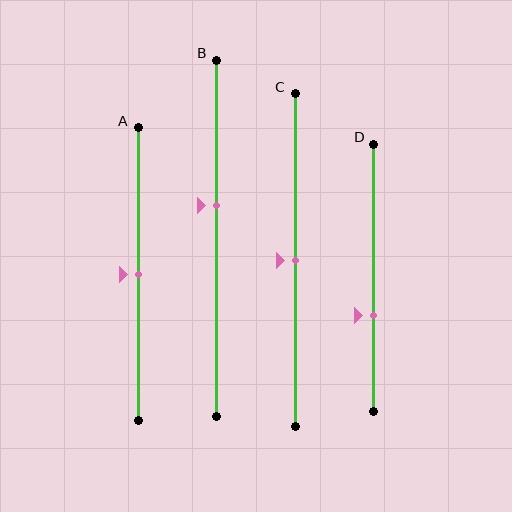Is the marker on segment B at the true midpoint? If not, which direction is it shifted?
No, the marker on segment B is shifted upward by about 9% of the segment length.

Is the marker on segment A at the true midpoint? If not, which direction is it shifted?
Yes, the marker on segment A is at the true midpoint.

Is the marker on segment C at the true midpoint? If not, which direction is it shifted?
Yes, the marker on segment C is at the true midpoint.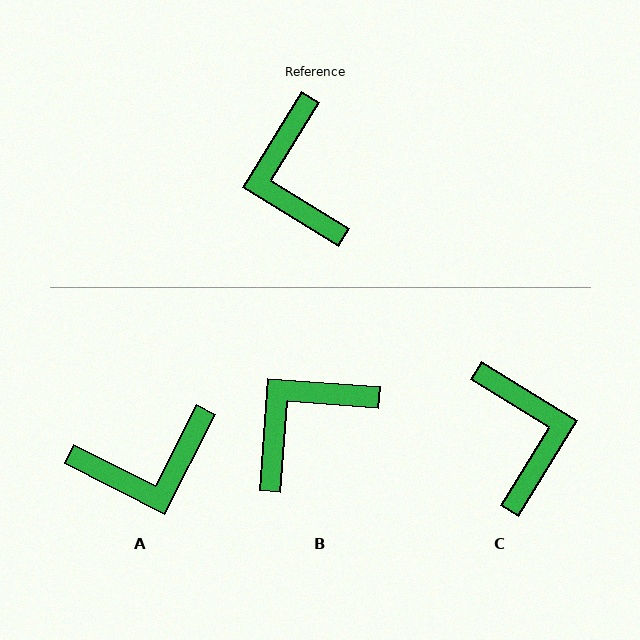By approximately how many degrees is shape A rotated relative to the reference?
Approximately 94 degrees counter-clockwise.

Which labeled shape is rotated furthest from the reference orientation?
C, about 180 degrees away.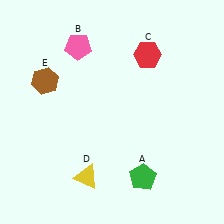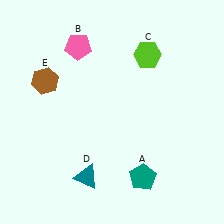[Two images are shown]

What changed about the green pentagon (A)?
In Image 1, A is green. In Image 2, it changed to teal.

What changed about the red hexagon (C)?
In Image 1, C is red. In Image 2, it changed to lime.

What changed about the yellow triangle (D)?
In Image 1, D is yellow. In Image 2, it changed to teal.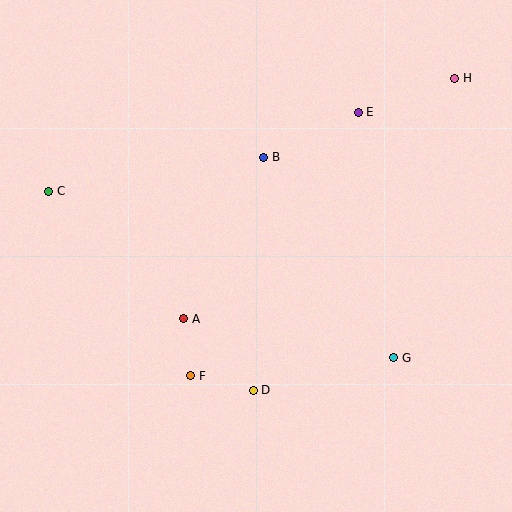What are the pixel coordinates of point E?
Point E is at (358, 112).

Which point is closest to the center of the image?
Point A at (184, 319) is closest to the center.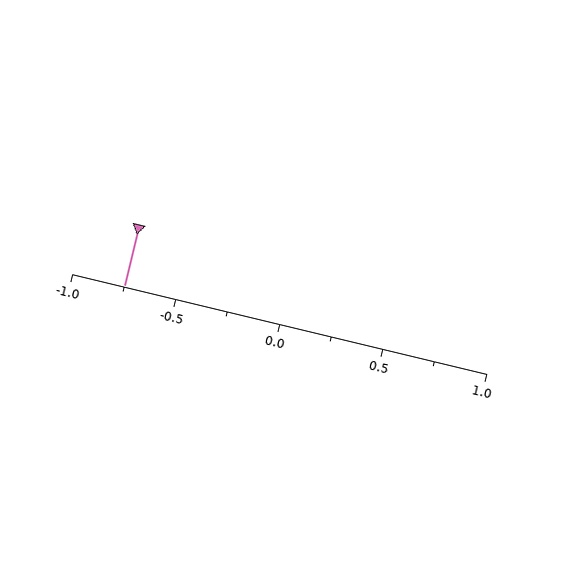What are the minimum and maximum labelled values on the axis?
The axis runs from -1.0 to 1.0.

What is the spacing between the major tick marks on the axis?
The major ticks are spaced 0.5 apart.